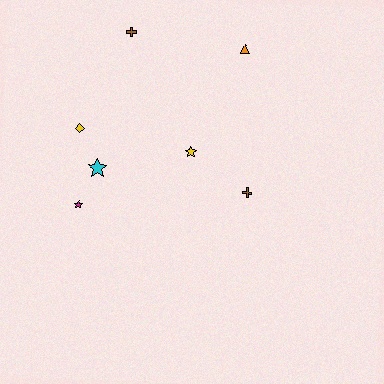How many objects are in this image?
There are 7 objects.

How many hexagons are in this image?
There are no hexagons.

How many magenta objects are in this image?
There is 1 magenta object.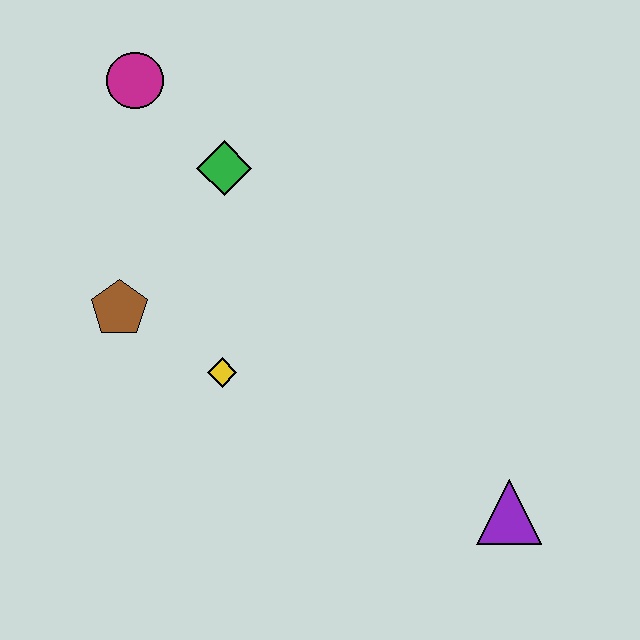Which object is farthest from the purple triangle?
The magenta circle is farthest from the purple triangle.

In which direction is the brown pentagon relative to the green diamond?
The brown pentagon is below the green diamond.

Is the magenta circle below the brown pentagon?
No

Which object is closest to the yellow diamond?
The brown pentagon is closest to the yellow diamond.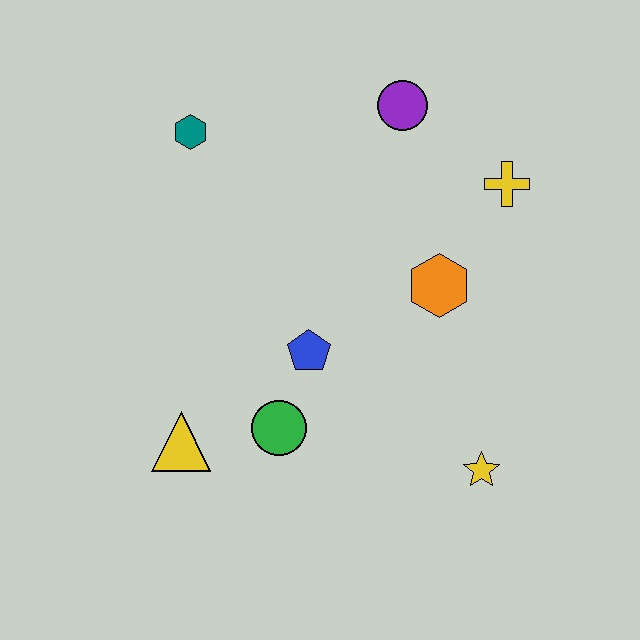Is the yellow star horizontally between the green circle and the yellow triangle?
No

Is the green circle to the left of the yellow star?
Yes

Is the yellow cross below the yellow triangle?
No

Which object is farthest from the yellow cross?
The yellow triangle is farthest from the yellow cross.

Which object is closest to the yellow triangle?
The green circle is closest to the yellow triangle.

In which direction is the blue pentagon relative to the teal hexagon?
The blue pentagon is below the teal hexagon.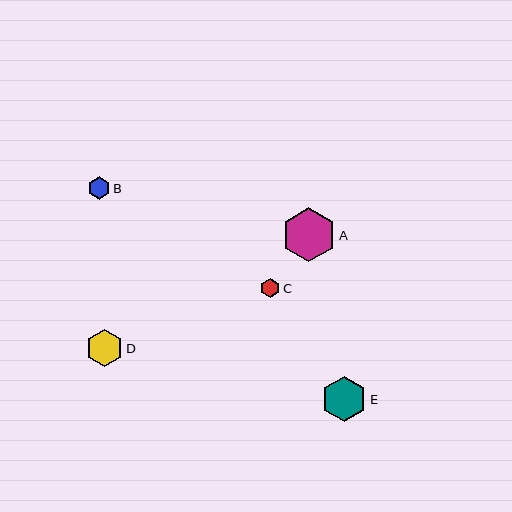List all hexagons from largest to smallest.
From largest to smallest: A, E, D, B, C.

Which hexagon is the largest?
Hexagon A is the largest with a size of approximately 54 pixels.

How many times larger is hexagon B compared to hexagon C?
Hexagon B is approximately 1.2 times the size of hexagon C.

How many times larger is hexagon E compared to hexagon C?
Hexagon E is approximately 2.3 times the size of hexagon C.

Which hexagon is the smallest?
Hexagon C is the smallest with a size of approximately 19 pixels.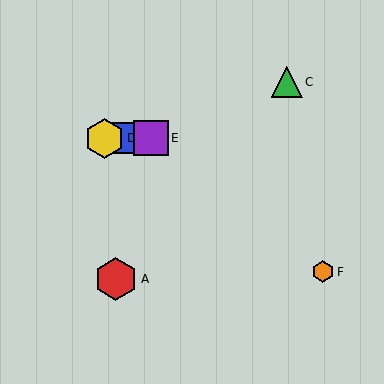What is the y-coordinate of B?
Object B is at y≈138.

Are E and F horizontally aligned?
No, E is at y≈138 and F is at y≈272.